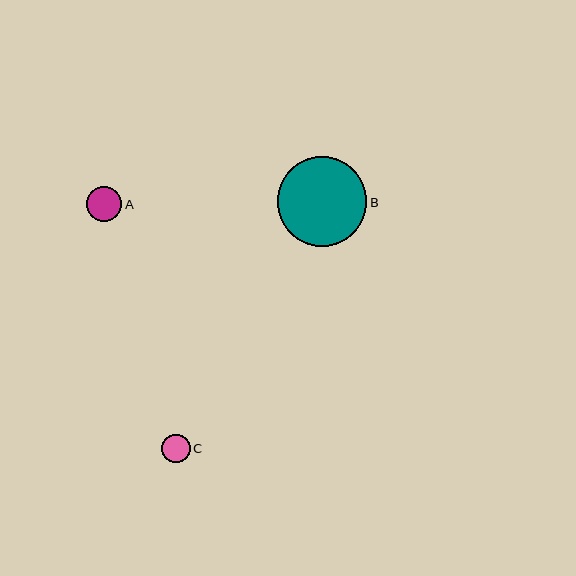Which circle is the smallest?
Circle C is the smallest with a size of approximately 28 pixels.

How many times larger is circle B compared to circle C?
Circle B is approximately 3.1 times the size of circle C.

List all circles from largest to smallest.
From largest to smallest: B, A, C.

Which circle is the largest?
Circle B is the largest with a size of approximately 89 pixels.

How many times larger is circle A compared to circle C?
Circle A is approximately 1.2 times the size of circle C.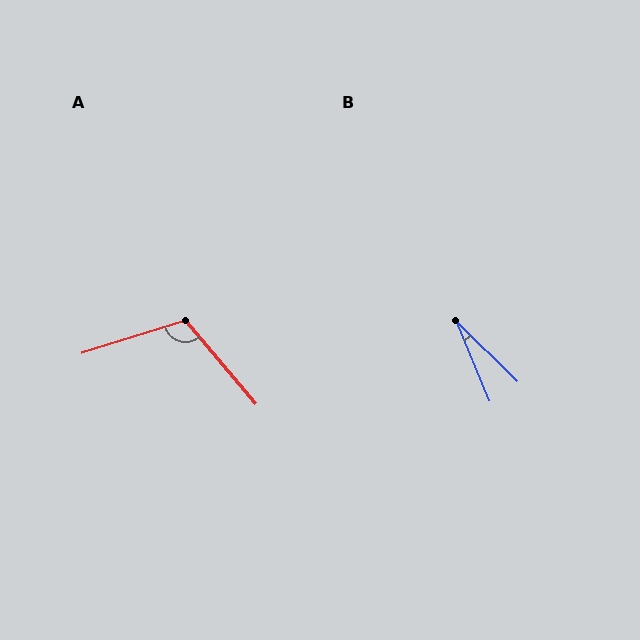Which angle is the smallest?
B, at approximately 23 degrees.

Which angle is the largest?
A, at approximately 112 degrees.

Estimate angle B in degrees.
Approximately 23 degrees.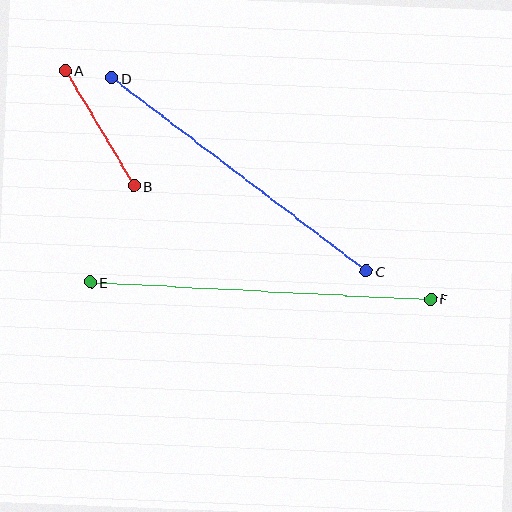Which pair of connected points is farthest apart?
Points E and F are farthest apart.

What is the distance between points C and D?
The distance is approximately 320 pixels.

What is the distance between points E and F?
The distance is approximately 341 pixels.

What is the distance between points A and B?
The distance is approximately 134 pixels.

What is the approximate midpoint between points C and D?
The midpoint is at approximately (239, 174) pixels.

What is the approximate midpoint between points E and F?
The midpoint is at approximately (260, 291) pixels.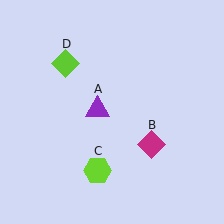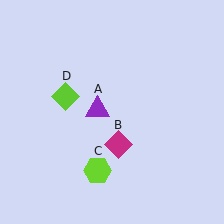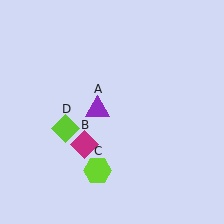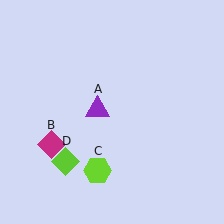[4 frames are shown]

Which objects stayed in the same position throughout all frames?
Purple triangle (object A) and lime hexagon (object C) remained stationary.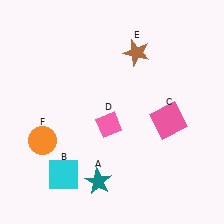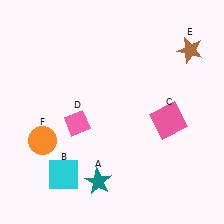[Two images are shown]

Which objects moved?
The objects that moved are: the pink diamond (D), the brown star (E).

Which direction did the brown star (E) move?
The brown star (E) moved right.